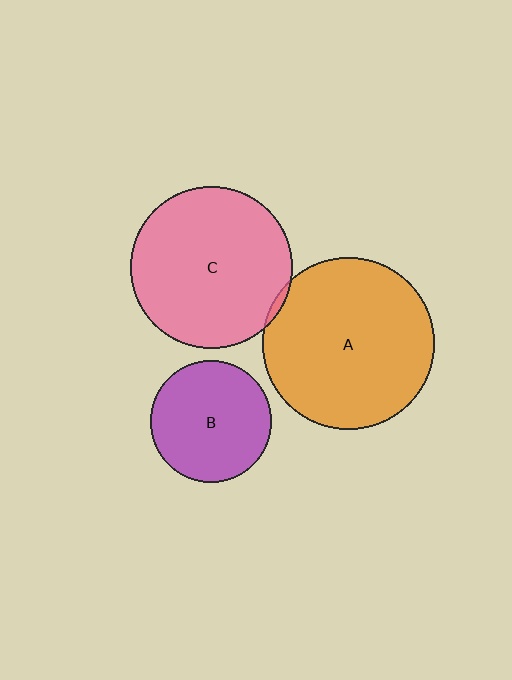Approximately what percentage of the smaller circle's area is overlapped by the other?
Approximately 5%.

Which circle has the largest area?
Circle A (orange).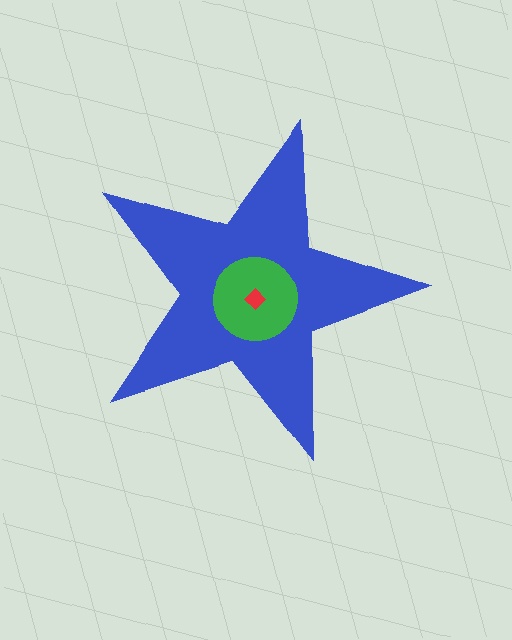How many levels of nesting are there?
3.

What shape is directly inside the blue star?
The green circle.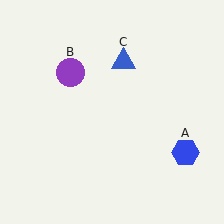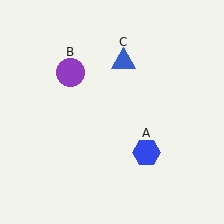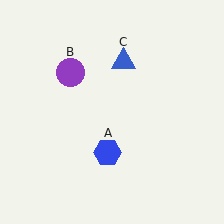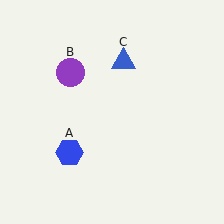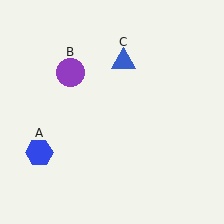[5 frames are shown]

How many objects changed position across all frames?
1 object changed position: blue hexagon (object A).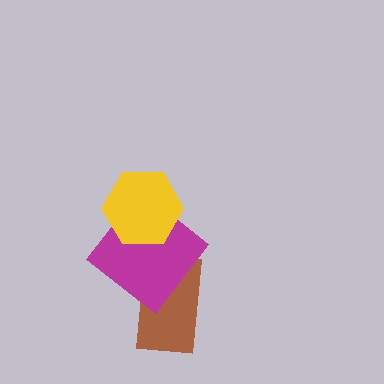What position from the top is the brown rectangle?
The brown rectangle is 3rd from the top.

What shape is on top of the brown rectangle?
The magenta diamond is on top of the brown rectangle.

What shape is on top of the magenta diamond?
The yellow hexagon is on top of the magenta diamond.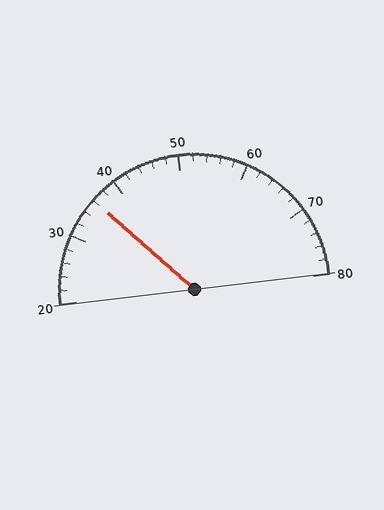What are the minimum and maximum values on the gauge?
The gauge ranges from 20 to 80.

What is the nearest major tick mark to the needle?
The nearest major tick mark is 40.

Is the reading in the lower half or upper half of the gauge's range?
The reading is in the lower half of the range (20 to 80).